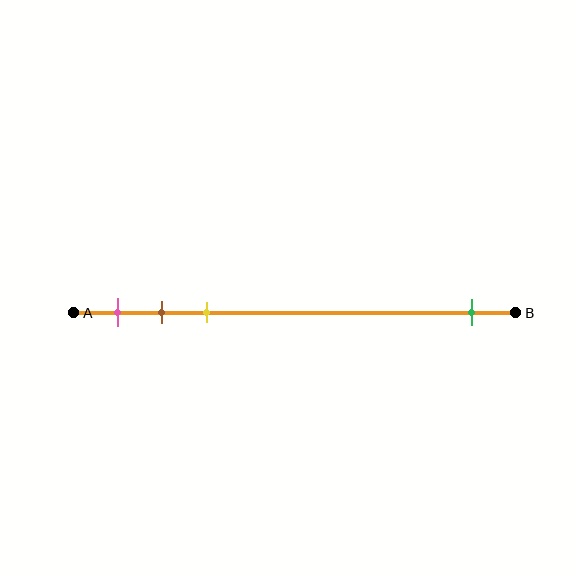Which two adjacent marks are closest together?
The brown and yellow marks are the closest adjacent pair.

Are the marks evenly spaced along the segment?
No, the marks are not evenly spaced.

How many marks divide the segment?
There are 4 marks dividing the segment.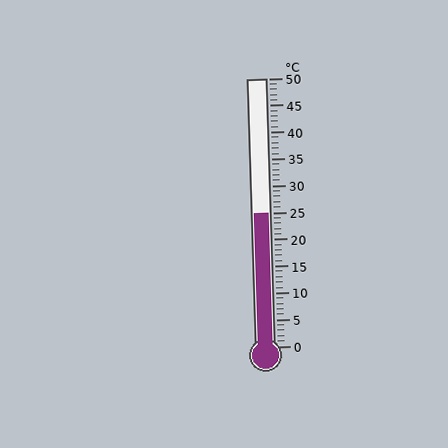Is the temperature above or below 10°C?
The temperature is above 10°C.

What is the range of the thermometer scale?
The thermometer scale ranges from 0°C to 50°C.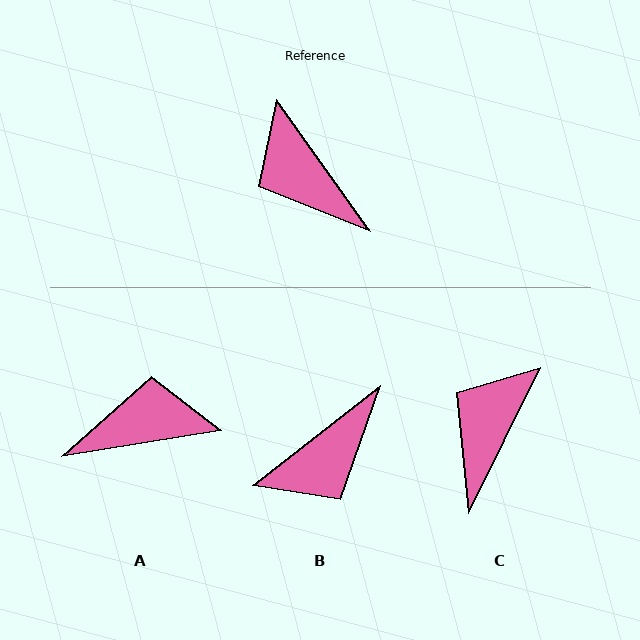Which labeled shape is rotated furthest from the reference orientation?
A, about 117 degrees away.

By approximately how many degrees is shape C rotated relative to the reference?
Approximately 62 degrees clockwise.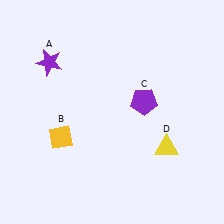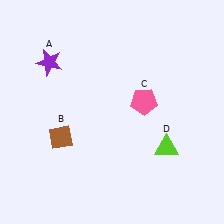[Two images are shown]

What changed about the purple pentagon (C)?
In Image 1, C is purple. In Image 2, it changed to pink.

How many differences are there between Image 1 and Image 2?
There are 3 differences between the two images.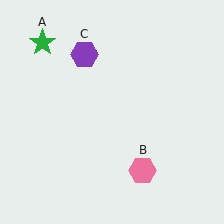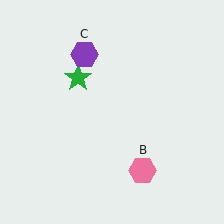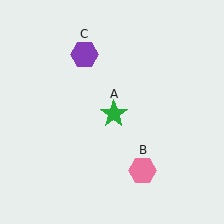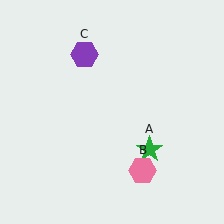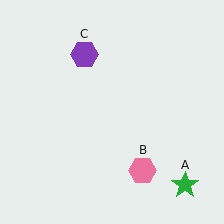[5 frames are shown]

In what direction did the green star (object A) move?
The green star (object A) moved down and to the right.